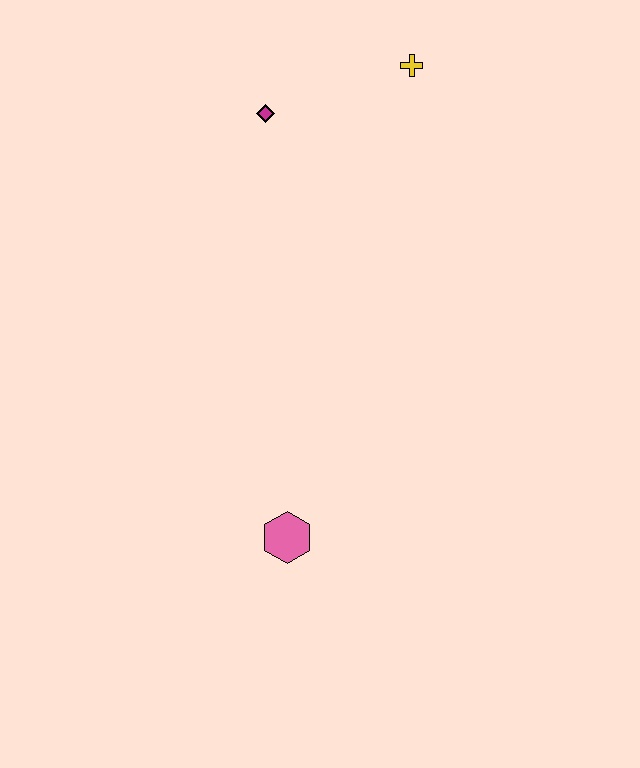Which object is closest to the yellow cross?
The magenta diamond is closest to the yellow cross.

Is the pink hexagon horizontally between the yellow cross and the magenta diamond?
Yes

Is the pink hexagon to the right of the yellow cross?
No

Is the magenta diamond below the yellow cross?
Yes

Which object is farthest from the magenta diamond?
The pink hexagon is farthest from the magenta diamond.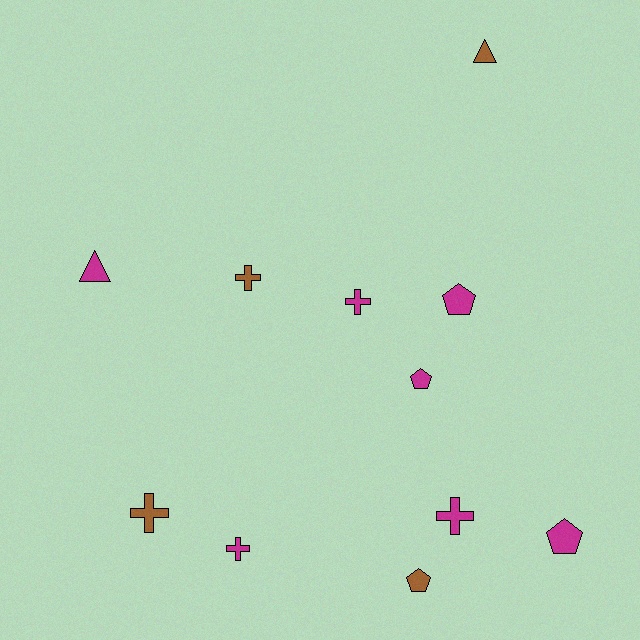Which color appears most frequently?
Magenta, with 7 objects.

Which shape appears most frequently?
Cross, with 5 objects.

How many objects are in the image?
There are 11 objects.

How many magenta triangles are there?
There is 1 magenta triangle.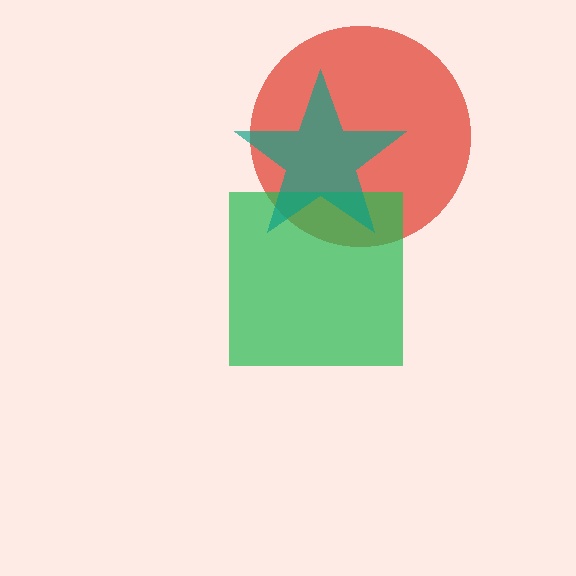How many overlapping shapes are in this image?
There are 3 overlapping shapes in the image.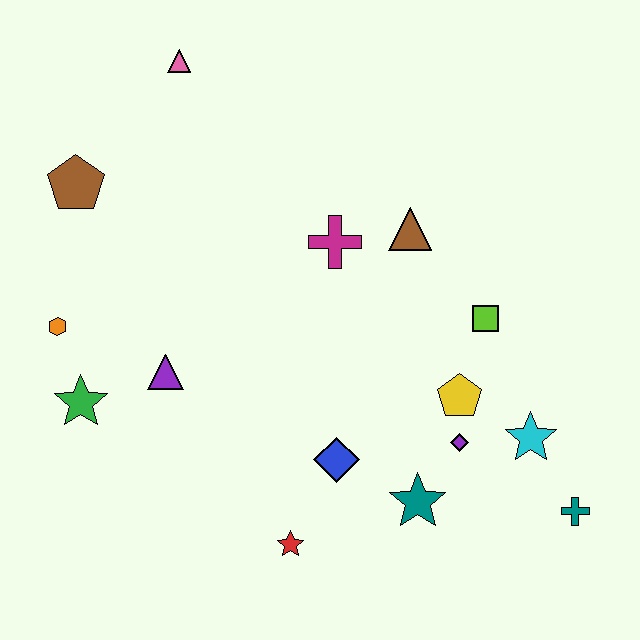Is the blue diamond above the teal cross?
Yes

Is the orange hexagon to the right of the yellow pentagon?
No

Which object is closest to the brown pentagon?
The orange hexagon is closest to the brown pentagon.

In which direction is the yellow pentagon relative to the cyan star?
The yellow pentagon is to the left of the cyan star.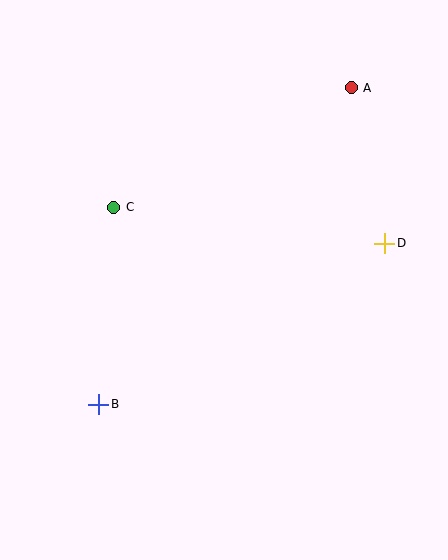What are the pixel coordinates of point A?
Point A is at (351, 88).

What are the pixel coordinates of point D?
Point D is at (385, 243).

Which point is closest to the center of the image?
Point C at (114, 207) is closest to the center.